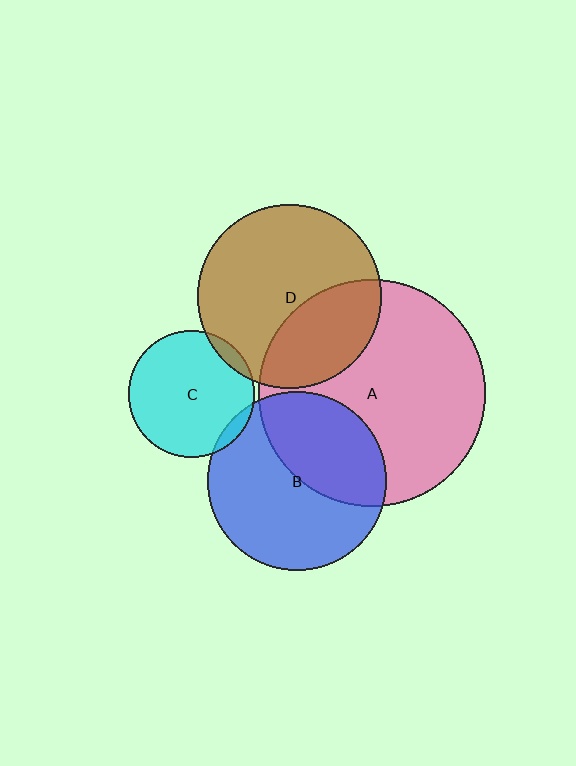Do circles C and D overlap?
Yes.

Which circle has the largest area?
Circle A (pink).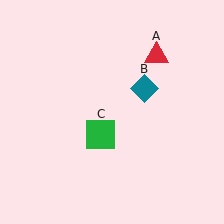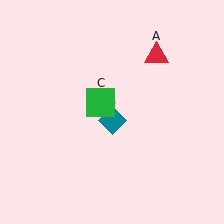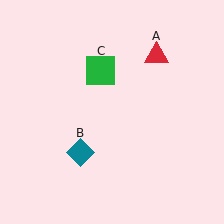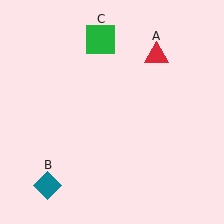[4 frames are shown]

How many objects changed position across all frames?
2 objects changed position: teal diamond (object B), green square (object C).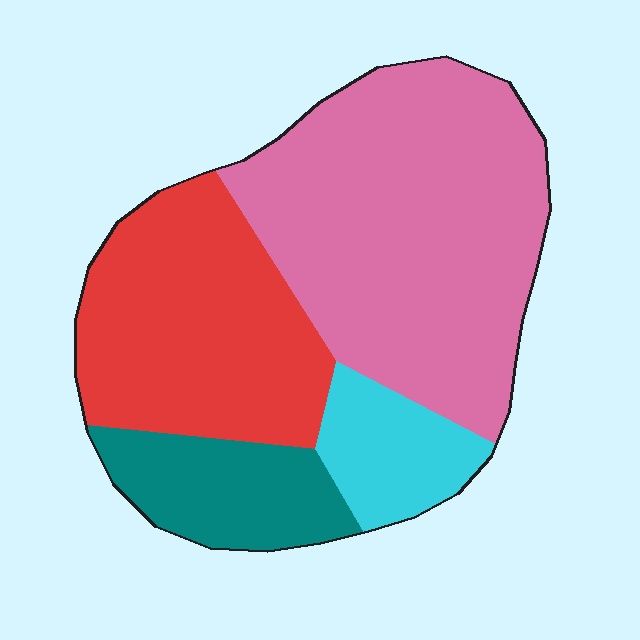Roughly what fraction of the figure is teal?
Teal covers 13% of the figure.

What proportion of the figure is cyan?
Cyan covers about 10% of the figure.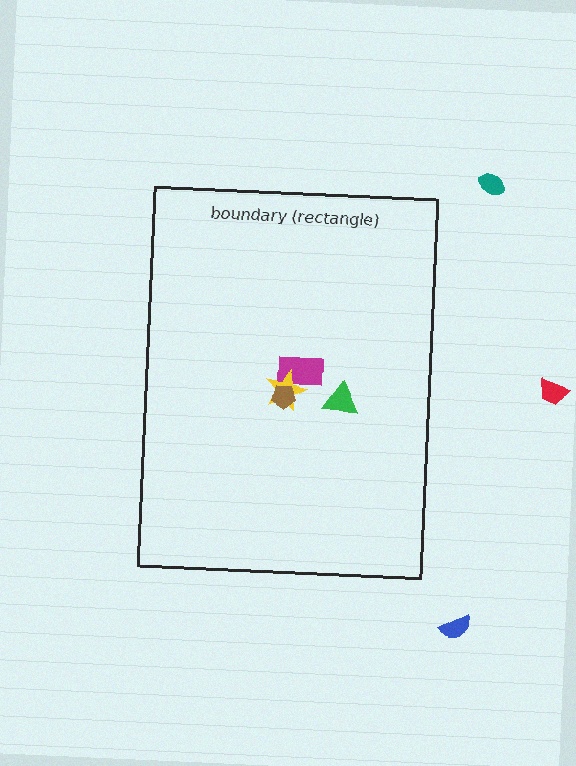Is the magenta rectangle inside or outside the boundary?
Inside.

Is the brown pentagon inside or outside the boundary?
Inside.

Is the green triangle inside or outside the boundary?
Inside.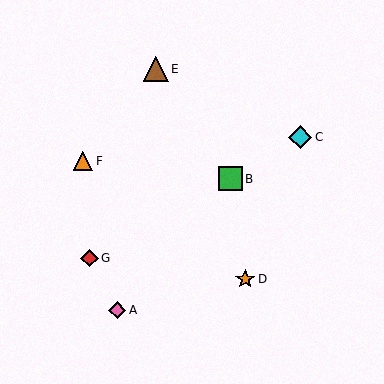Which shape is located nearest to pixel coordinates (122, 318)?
The pink diamond (labeled A) at (117, 310) is nearest to that location.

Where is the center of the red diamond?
The center of the red diamond is at (89, 258).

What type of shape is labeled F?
Shape F is an orange triangle.